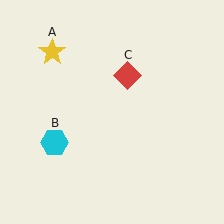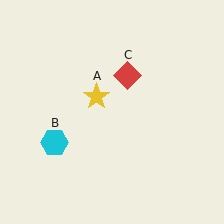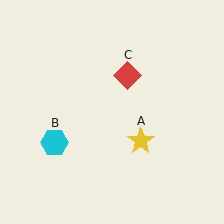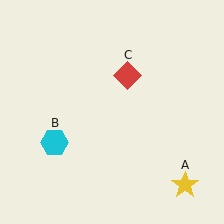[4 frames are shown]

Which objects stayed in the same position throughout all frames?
Cyan hexagon (object B) and red diamond (object C) remained stationary.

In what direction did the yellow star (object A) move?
The yellow star (object A) moved down and to the right.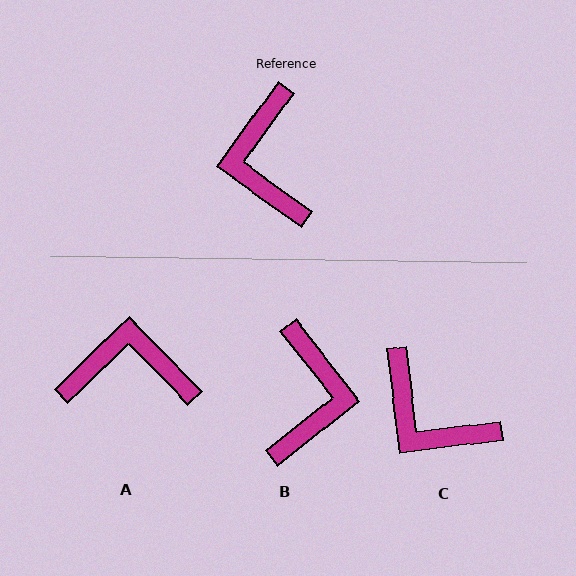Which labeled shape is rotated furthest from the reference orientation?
B, about 164 degrees away.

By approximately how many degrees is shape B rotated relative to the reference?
Approximately 164 degrees counter-clockwise.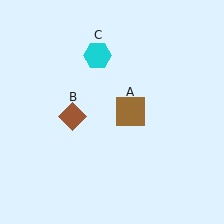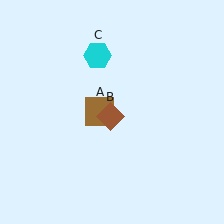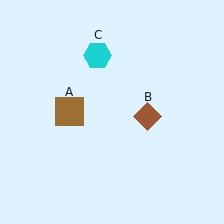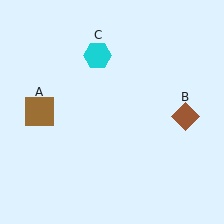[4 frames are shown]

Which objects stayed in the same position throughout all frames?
Cyan hexagon (object C) remained stationary.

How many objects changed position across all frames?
2 objects changed position: brown square (object A), brown diamond (object B).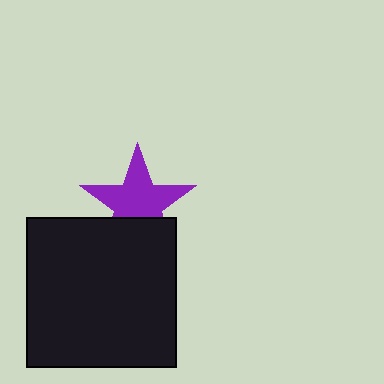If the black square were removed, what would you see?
You would see the complete purple star.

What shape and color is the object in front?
The object in front is a black square.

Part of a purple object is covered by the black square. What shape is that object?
It is a star.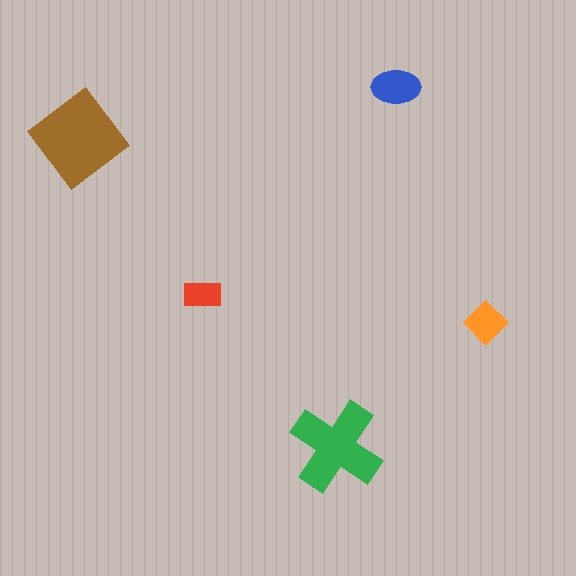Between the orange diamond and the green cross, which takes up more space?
The green cross.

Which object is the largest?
The brown diamond.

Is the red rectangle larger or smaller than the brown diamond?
Smaller.